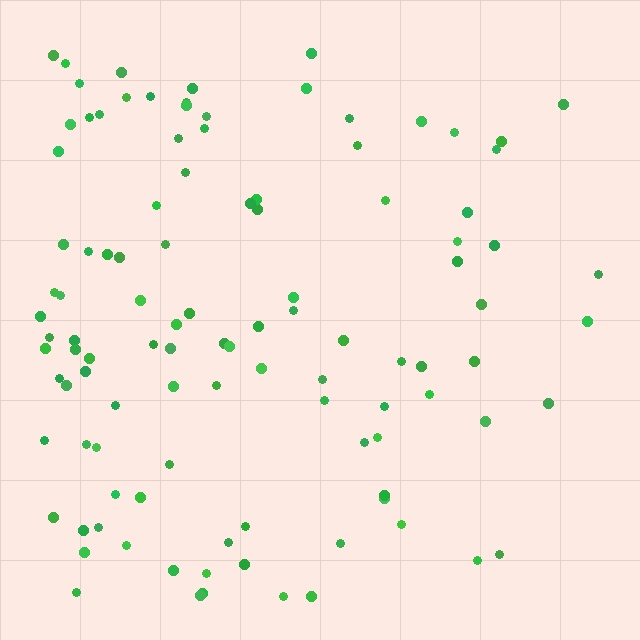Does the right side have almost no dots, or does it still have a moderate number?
Still a moderate number, just noticeably fewer than the left.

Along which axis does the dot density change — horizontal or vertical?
Horizontal.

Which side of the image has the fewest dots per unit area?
The right.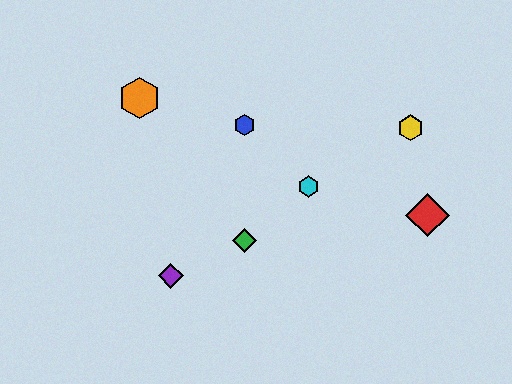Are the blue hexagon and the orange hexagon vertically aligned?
No, the blue hexagon is at x≈244 and the orange hexagon is at x≈139.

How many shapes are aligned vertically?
2 shapes (the blue hexagon, the green diamond) are aligned vertically.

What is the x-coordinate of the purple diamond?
The purple diamond is at x≈171.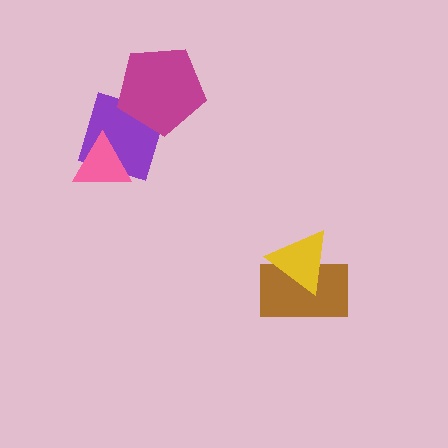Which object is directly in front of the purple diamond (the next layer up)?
The pink triangle is directly in front of the purple diamond.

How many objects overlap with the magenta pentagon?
1 object overlaps with the magenta pentagon.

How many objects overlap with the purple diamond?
2 objects overlap with the purple diamond.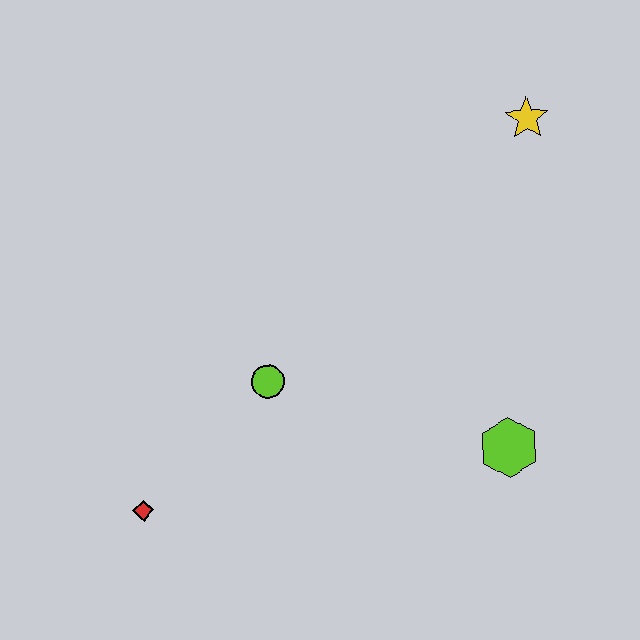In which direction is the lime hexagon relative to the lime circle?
The lime hexagon is to the right of the lime circle.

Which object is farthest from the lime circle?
The yellow star is farthest from the lime circle.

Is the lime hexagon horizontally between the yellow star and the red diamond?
Yes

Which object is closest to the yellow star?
The lime hexagon is closest to the yellow star.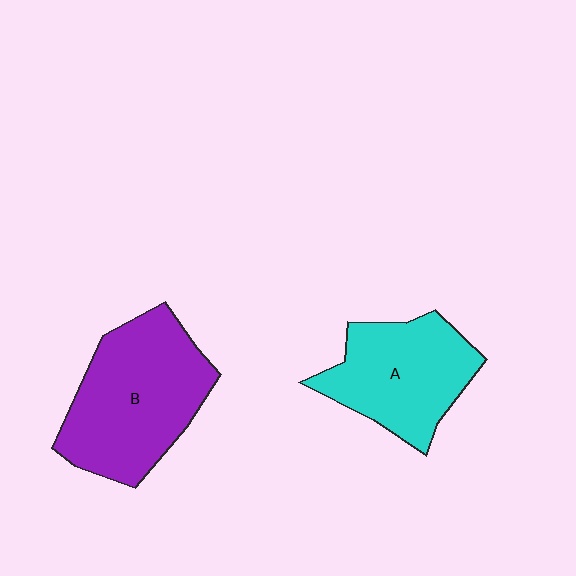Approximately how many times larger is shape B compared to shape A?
Approximately 1.3 times.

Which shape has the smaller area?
Shape A (cyan).